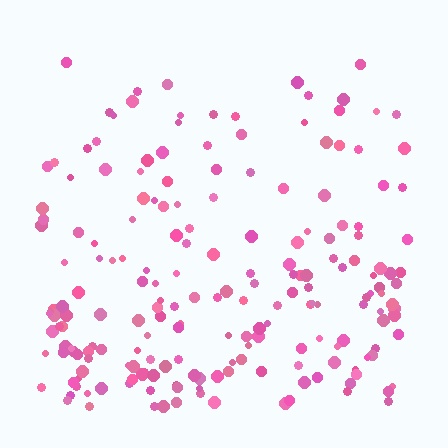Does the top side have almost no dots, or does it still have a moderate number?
Still a moderate number, just noticeably fewer than the bottom.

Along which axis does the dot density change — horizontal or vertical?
Vertical.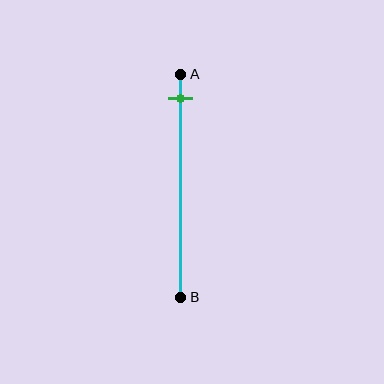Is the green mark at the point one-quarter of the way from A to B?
No, the mark is at about 10% from A, not at the 25% one-quarter point.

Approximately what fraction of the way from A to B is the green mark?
The green mark is approximately 10% of the way from A to B.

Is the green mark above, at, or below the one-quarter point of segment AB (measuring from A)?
The green mark is above the one-quarter point of segment AB.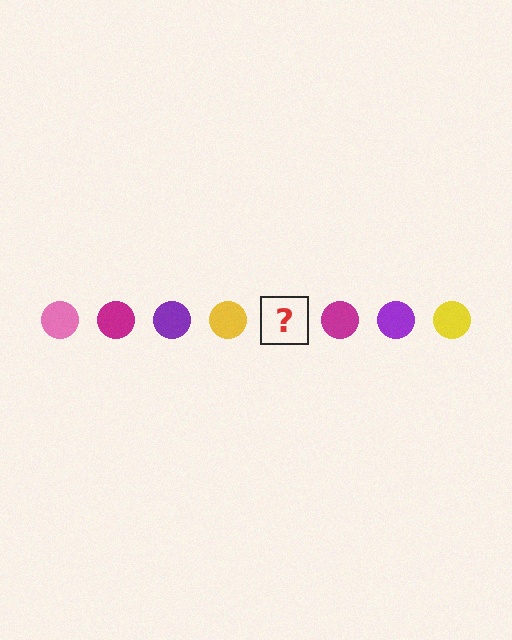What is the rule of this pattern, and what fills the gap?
The rule is that the pattern cycles through pink, magenta, purple, yellow circles. The gap should be filled with a pink circle.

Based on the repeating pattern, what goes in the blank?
The blank should be a pink circle.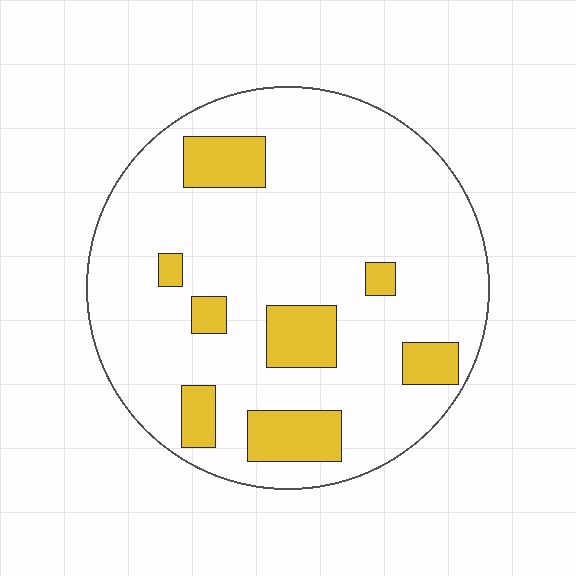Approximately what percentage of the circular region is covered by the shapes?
Approximately 15%.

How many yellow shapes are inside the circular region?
8.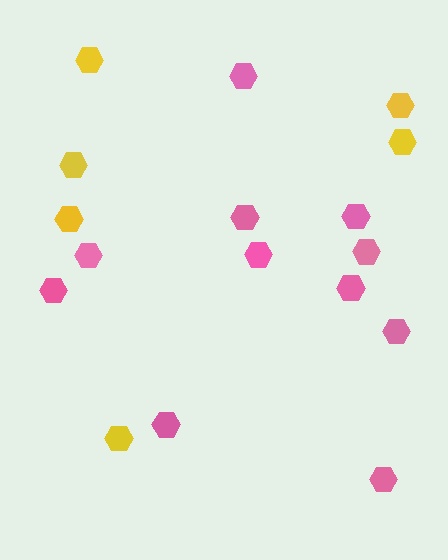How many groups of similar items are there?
There are 2 groups: one group of pink hexagons (11) and one group of yellow hexagons (6).